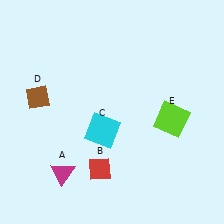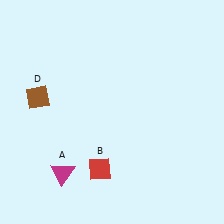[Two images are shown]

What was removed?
The lime square (E), the cyan square (C) were removed in Image 2.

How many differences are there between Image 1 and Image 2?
There are 2 differences between the two images.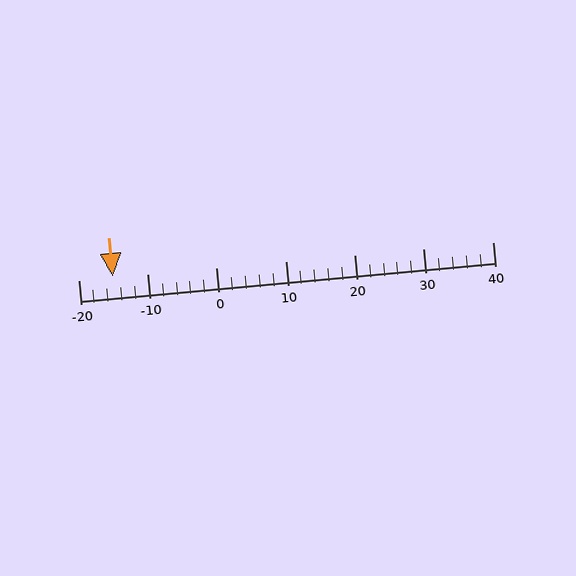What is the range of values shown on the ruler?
The ruler shows values from -20 to 40.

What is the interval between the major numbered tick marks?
The major tick marks are spaced 10 units apart.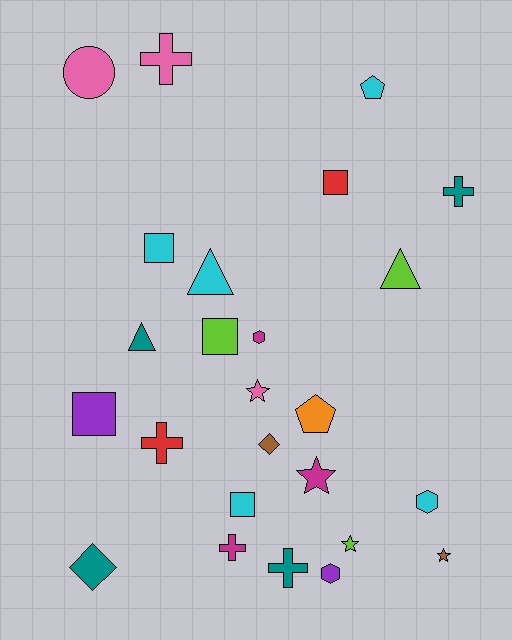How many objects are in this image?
There are 25 objects.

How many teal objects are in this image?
There are 4 teal objects.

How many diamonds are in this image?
There are 2 diamonds.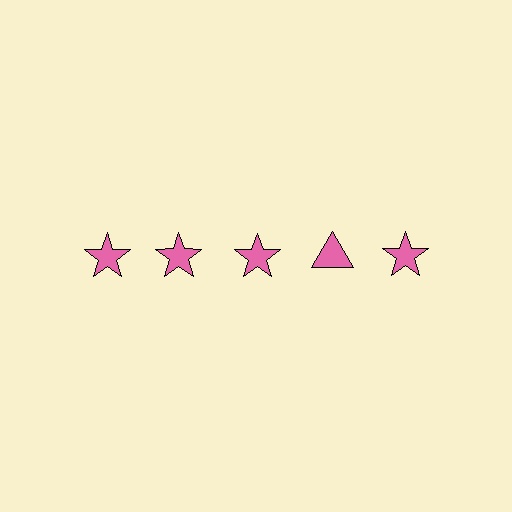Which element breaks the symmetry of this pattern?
The pink triangle in the top row, second from right column breaks the symmetry. All other shapes are pink stars.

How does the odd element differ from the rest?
It has a different shape: triangle instead of star.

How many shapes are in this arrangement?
There are 5 shapes arranged in a grid pattern.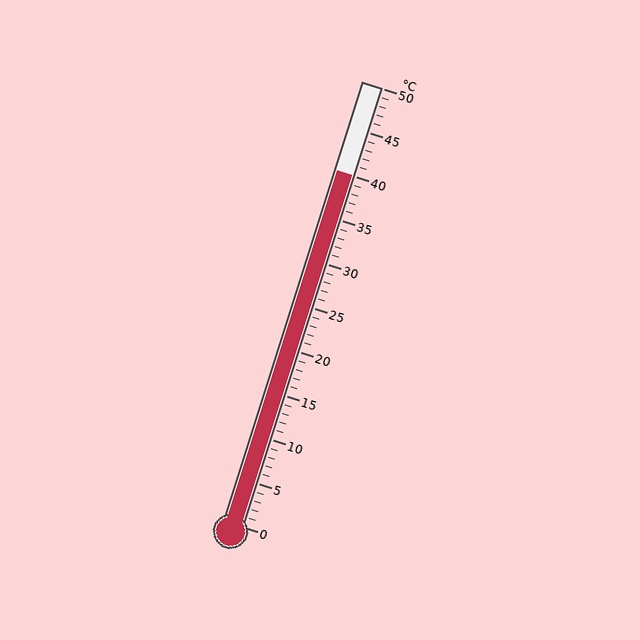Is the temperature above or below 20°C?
The temperature is above 20°C.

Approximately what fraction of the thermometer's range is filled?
The thermometer is filled to approximately 80% of its range.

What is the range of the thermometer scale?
The thermometer scale ranges from 0°C to 50°C.